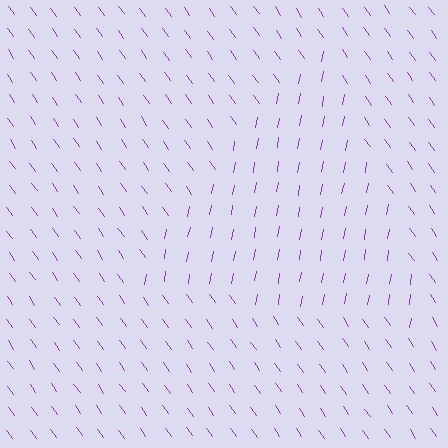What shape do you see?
I see a triangle.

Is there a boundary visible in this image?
Yes, there is a texture boundary formed by a change in line orientation.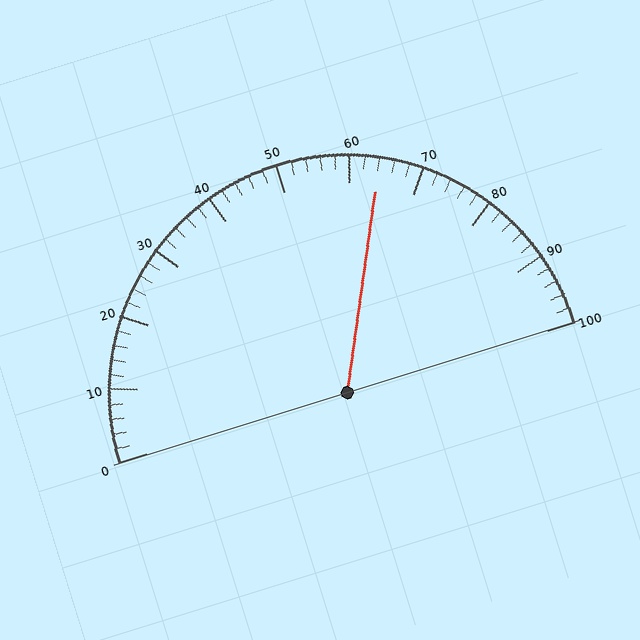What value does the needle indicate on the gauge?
The needle indicates approximately 64.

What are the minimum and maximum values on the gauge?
The gauge ranges from 0 to 100.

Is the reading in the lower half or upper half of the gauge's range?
The reading is in the upper half of the range (0 to 100).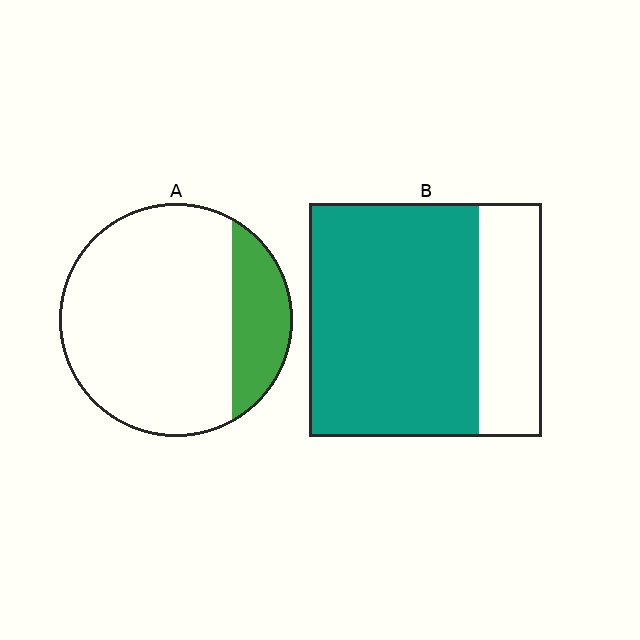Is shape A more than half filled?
No.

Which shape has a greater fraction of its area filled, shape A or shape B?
Shape B.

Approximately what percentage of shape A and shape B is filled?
A is approximately 20% and B is approximately 75%.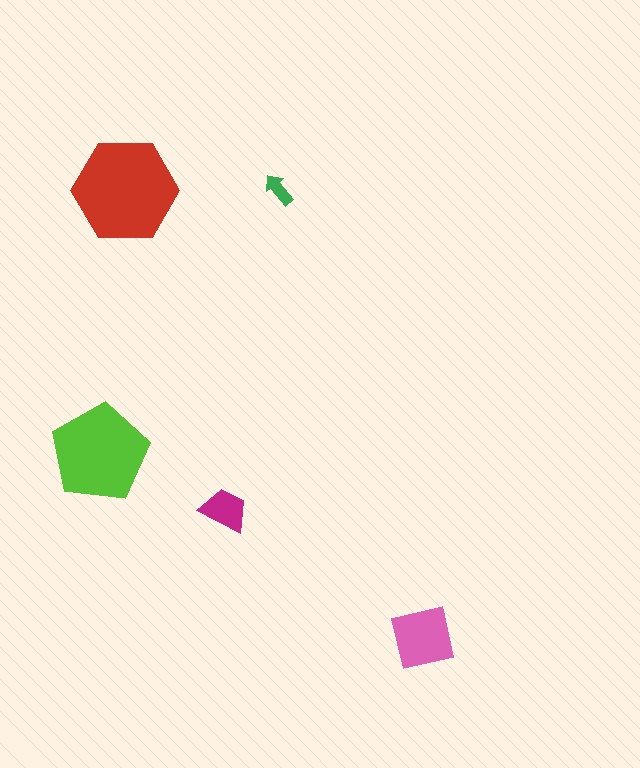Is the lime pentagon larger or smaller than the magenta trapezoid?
Larger.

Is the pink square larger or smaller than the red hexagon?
Smaller.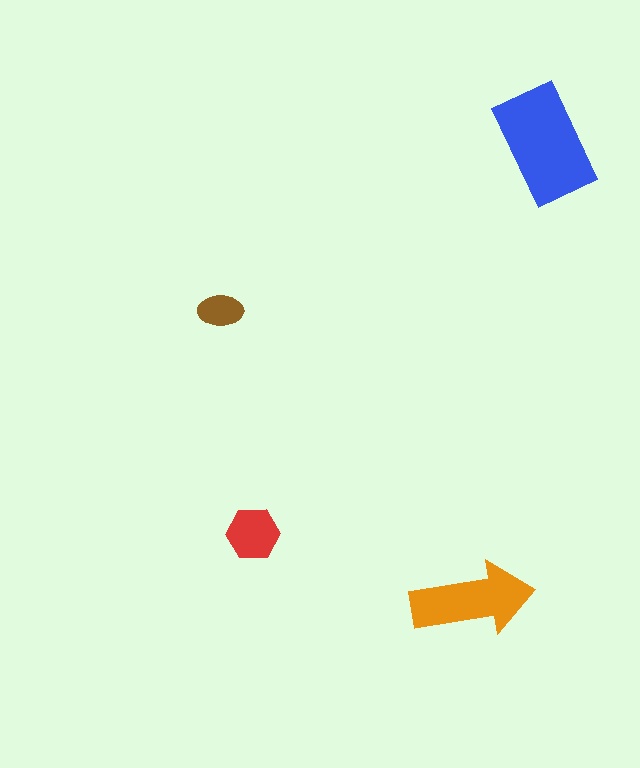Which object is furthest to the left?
The brown ellipse is leftmost.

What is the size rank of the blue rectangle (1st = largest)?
1st.